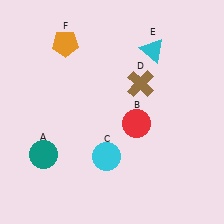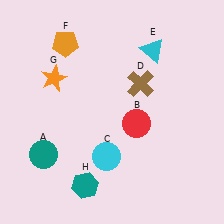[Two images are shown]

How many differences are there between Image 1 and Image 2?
There are 2 differences between the two images.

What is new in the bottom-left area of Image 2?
A teal hexagon (H) was added in the bottom-left area of Image 2.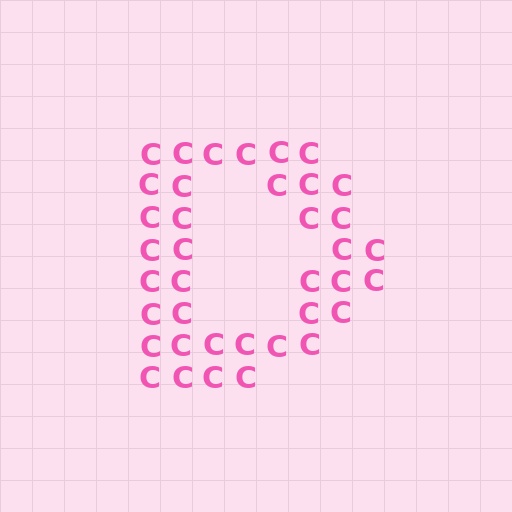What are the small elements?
The small elements are letter C's.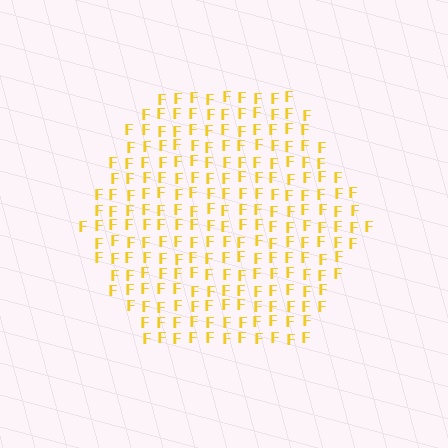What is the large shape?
The large shape is a hexagon.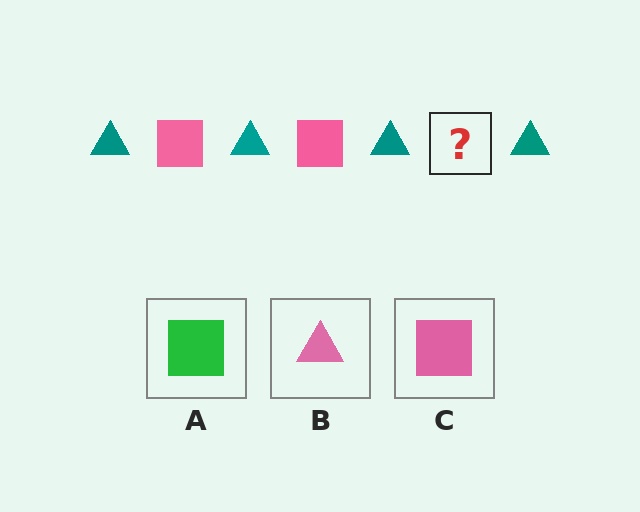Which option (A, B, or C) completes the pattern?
C.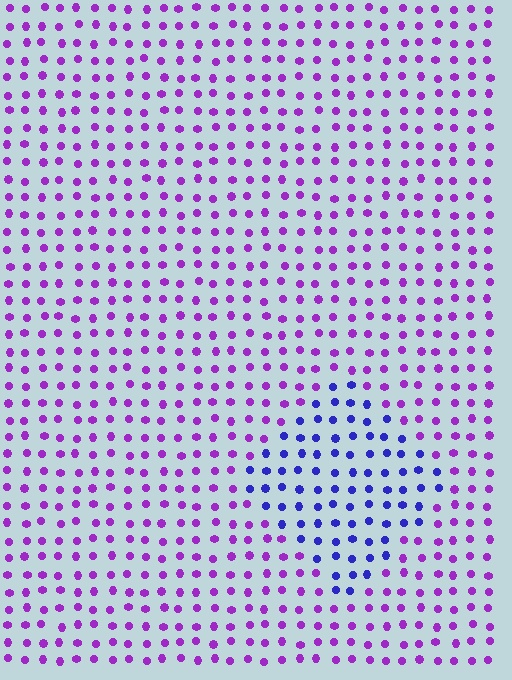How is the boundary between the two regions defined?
The boundary is defined purely by a slight shift in hue (about 45 degrees). Spacing, size, and orientation are identical on both sides.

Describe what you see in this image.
The image is filled with small purple elements in a uniform arrangement. A diamond-shaped region is visible where the elements are tinted to a slightly different hue, forming a subtle color boundary.